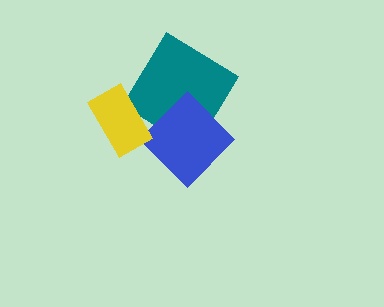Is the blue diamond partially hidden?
Yes, it is partially covered by another shape.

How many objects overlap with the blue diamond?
2 objects overlap with the blue diamond.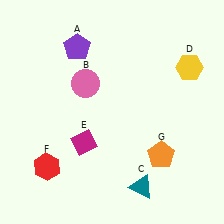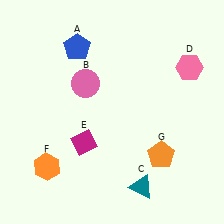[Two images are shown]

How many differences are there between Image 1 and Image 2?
There are 3 differences between the two images.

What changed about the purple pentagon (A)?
In Image 1, A is purple. In Image 2, it changed to blue.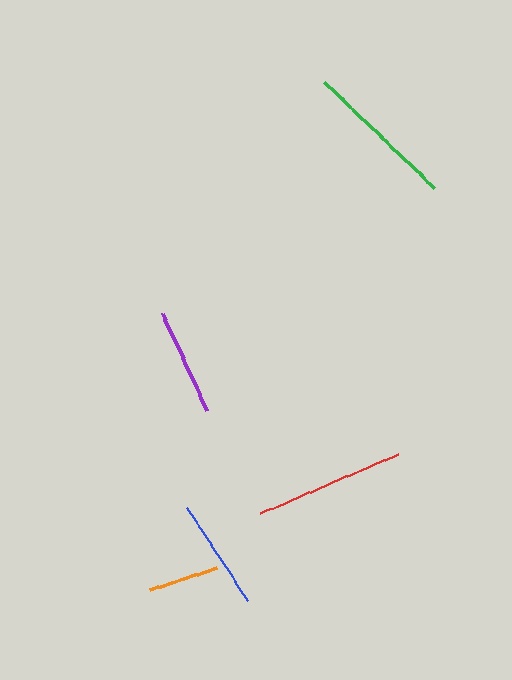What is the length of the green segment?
The green segment is approximately 153 pixels long.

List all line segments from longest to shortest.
From longest to shortest: green, red, blue, purple, orange.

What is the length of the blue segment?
The blue segment is approximately 111 pixels long.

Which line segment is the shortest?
The orange line is the shortest at approximately 70 pixels.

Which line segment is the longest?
The green line is the longest at approximately 153 pixels.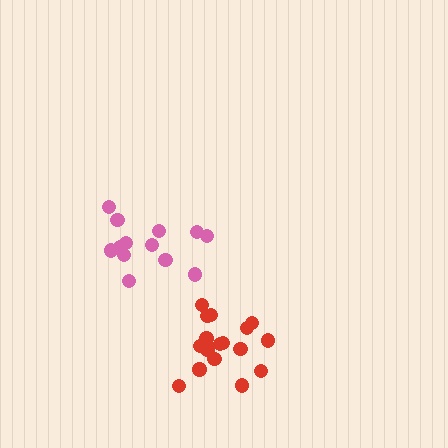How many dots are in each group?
Group 1: 18 dots, Group 2: 13 dots (31 total).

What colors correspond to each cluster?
The clusters are colored: red, pink.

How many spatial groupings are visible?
There are 2 spatial groupings.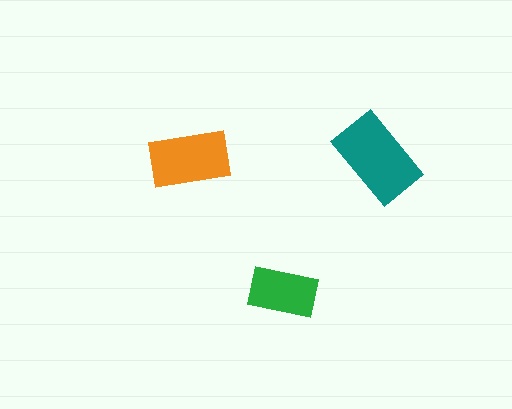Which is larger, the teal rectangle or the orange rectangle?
The teal one.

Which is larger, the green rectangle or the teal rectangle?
The teal one.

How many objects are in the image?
There are 3 objects in the image.